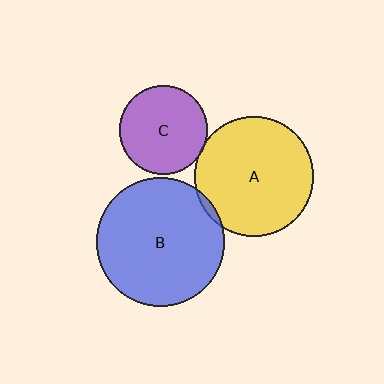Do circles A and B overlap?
Yes.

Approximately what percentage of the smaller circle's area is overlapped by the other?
Approximately 5%.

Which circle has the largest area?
Circle B (blue).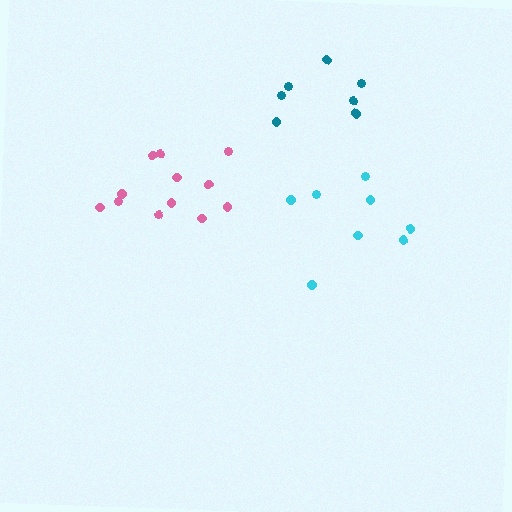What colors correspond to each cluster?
The clusters are colored: pink, teal, cyan.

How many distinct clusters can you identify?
There are 3 distinct clusters.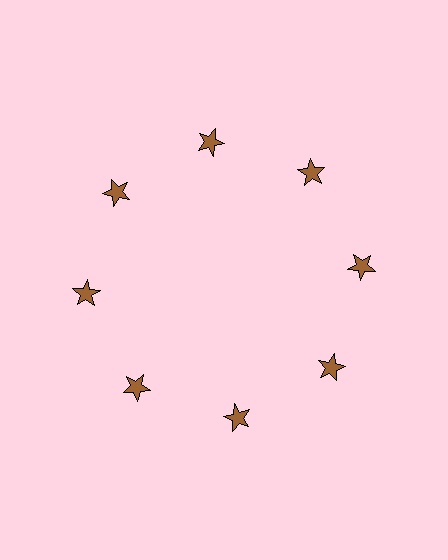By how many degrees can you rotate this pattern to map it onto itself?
The pattern maps onto itself every 45 degrees of rotation.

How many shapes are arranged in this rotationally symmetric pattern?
There are 8 shapes, arranged in 8 groups of 1.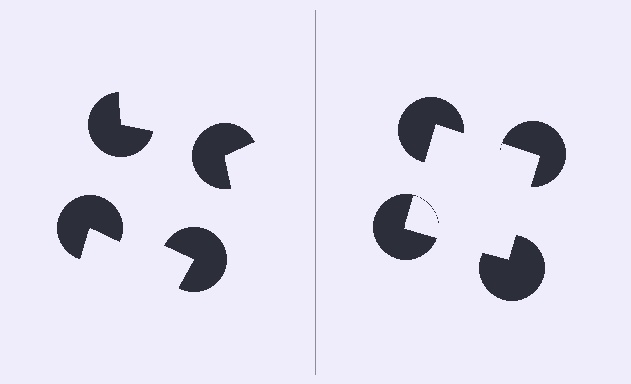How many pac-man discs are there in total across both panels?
8 — 4 on each side.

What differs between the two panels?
The pac-man discs are positioned identically on both sides; only the wedge orientations differ. On the right they align to a square; on the left they are misaligned.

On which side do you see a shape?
An illusory square appears on the right side. On the left side the wedge cuts are rotated, so no coherent shape forms.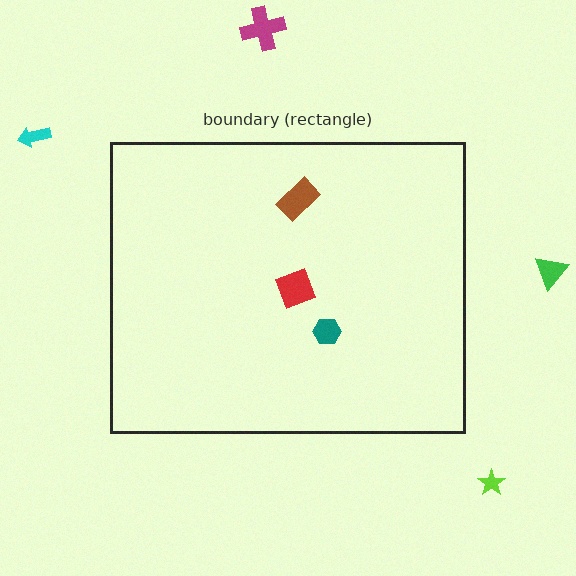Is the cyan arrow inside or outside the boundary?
Outside.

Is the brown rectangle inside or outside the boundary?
Inside.